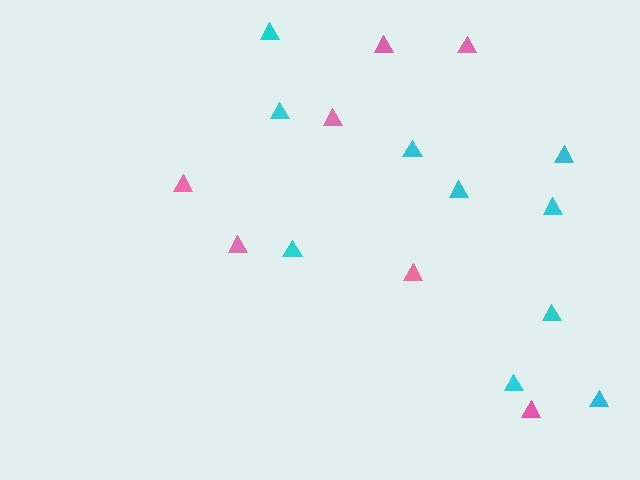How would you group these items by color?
There are 2 groups: one group of pink triangles (7) and one group of cyan triangles (10).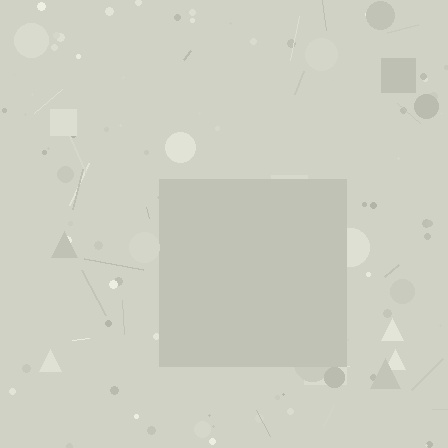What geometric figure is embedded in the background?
A square is embedded in the background.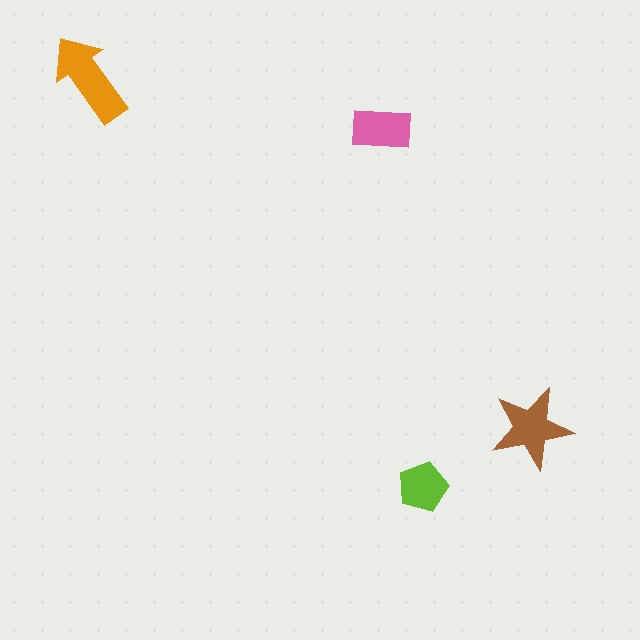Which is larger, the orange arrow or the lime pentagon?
The orange arrow.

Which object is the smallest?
The lime pentagon.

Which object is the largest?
The orange arrow.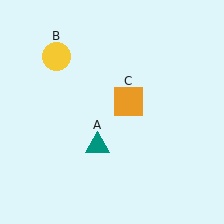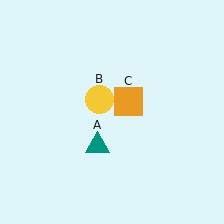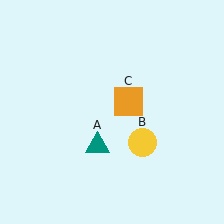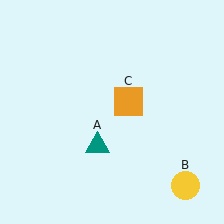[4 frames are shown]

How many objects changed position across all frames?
1 object changed position: yellow circle (object B).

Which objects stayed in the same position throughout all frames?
Teal triangle (object A) and orange square (object C) remained stationary.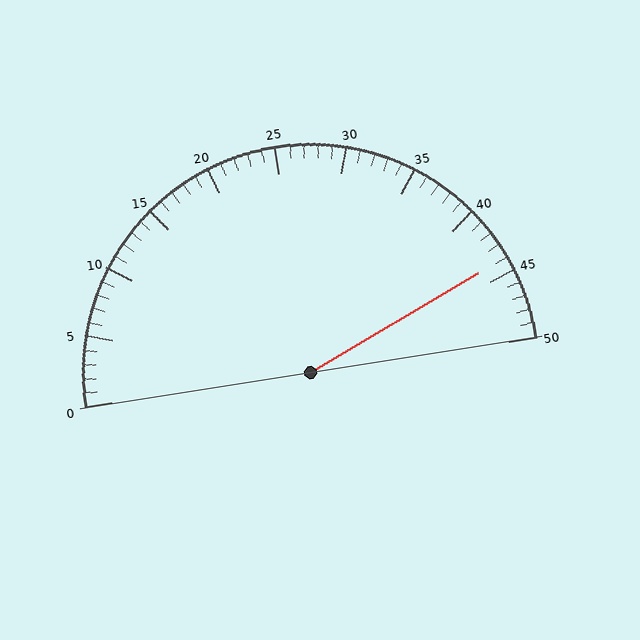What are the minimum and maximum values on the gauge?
The gauge ranges from 0 to 50.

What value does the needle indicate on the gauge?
The needle indicates approximately 44.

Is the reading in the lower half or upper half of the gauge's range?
The reading is in the upper half of the range (0 to 50).